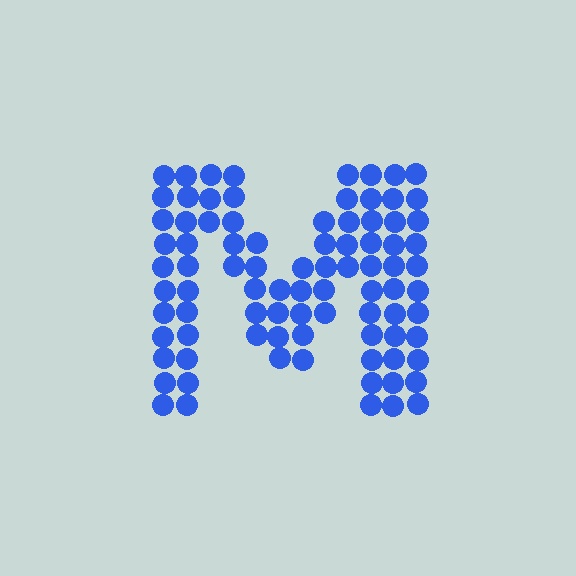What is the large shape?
The large shape is the letter M.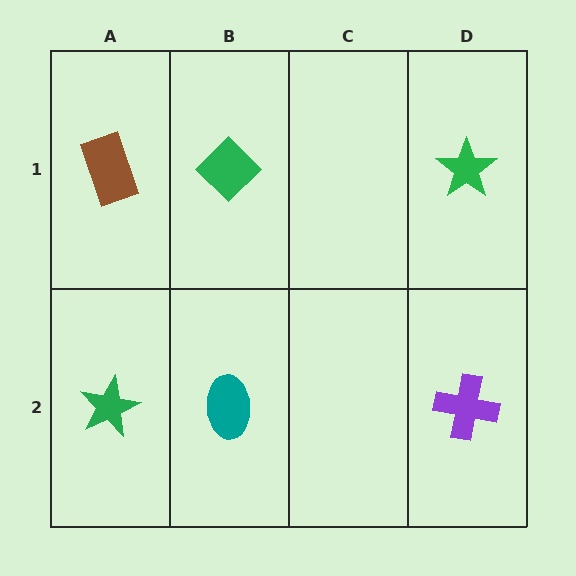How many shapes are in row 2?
3 shapes.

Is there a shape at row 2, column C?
No, that cell is empty.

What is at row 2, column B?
A teal ellipse.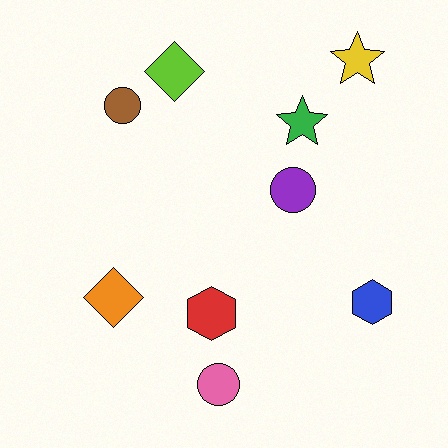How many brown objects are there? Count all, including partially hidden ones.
There is 1 brown object.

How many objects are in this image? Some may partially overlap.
There are 9 objects.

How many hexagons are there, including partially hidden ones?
There are 2 hexagons.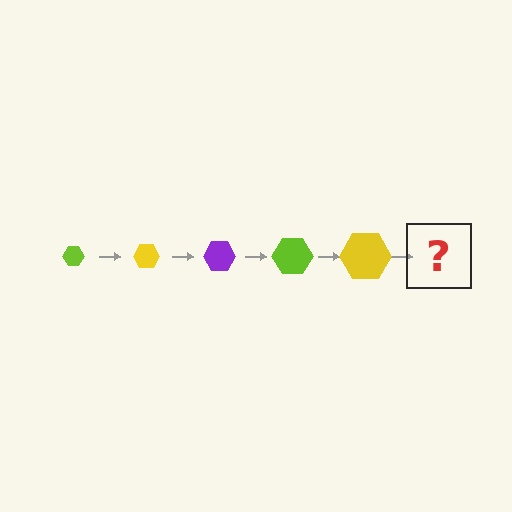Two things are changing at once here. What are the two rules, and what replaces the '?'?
The two rules are that the hexagon grows larger each step and the color cycles through lime, yellow, and purple. The '?' should be a purple hexagon, larger than the previous one.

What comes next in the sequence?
The next element should be a purple hexagon, larger than the previous one.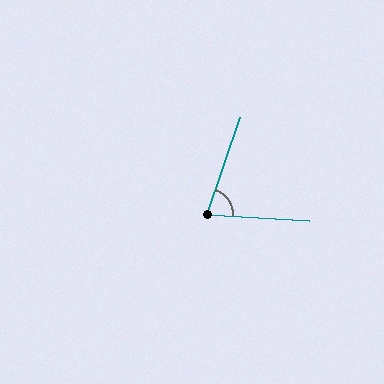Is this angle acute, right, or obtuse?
It is acute.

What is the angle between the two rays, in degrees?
Approximately 75 degrees.